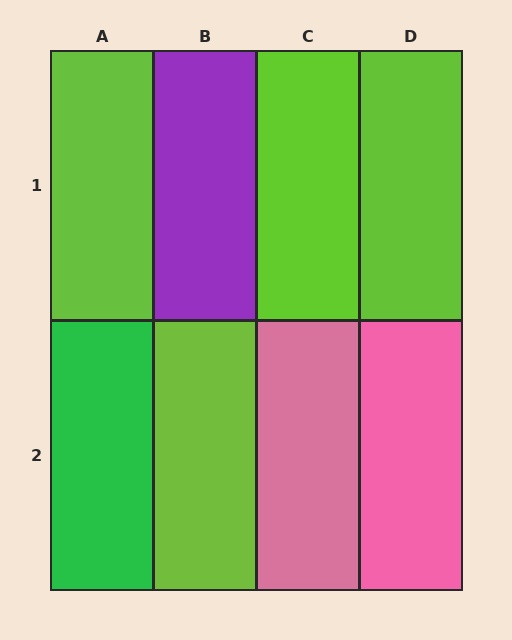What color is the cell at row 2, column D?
Pink.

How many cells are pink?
2 cells are pink.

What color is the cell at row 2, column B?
Lime.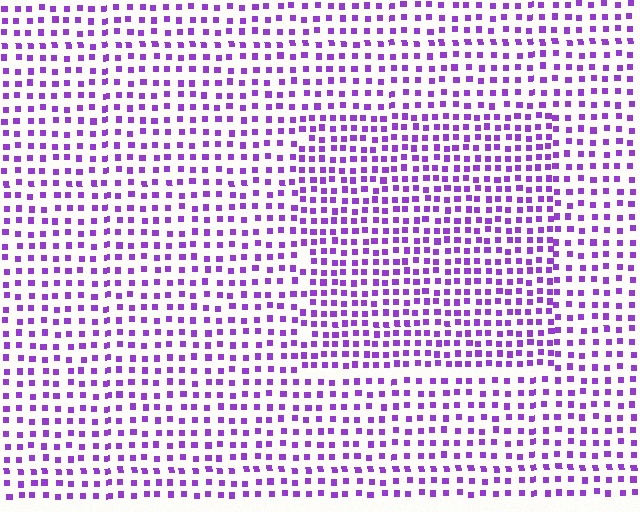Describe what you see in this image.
The image contains small purple elements arranged at two different densities. A rectangle-shaped region is visible where the elements are more densely packed than the surrounding area.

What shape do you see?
I see a rectangle.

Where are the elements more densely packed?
The elements are more densely packed inside the rectangle boundary.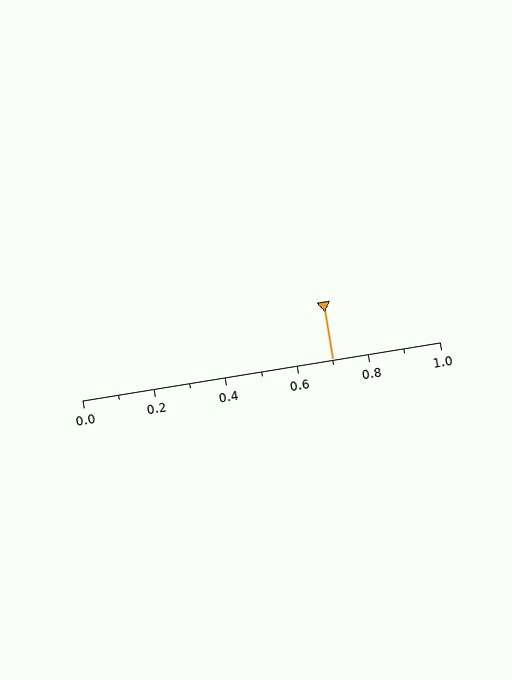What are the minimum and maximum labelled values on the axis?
The axis runs from 0.0 to 1.0.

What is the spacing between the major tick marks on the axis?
The major ticks are spaced 0.2 apart.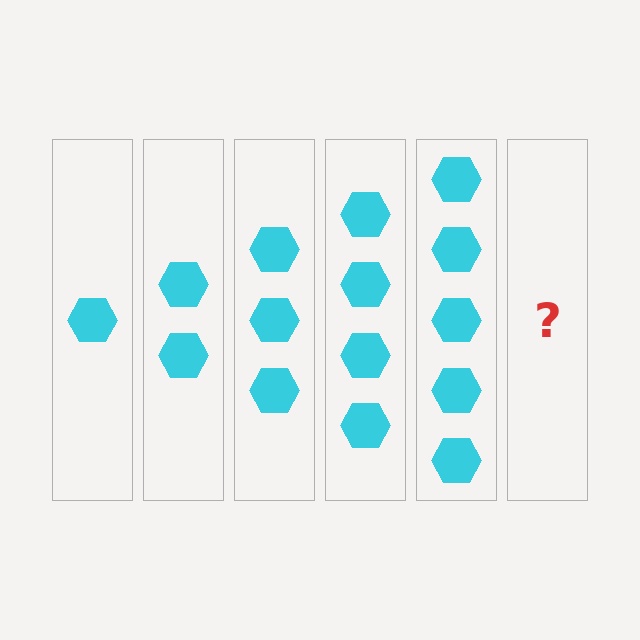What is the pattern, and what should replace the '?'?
The pattern is that each step adds one more hexagon. The '?' should be 6 hexagons.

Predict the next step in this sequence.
The next step is 6 hexagons.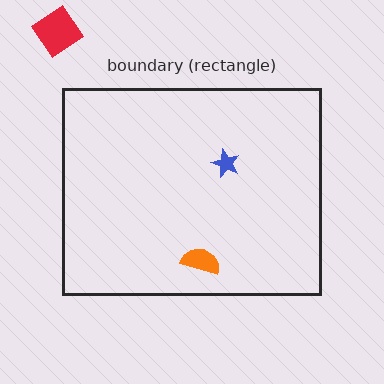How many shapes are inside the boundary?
2 inside, 1 outside.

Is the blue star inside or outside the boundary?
Inside.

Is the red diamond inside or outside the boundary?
Outside.